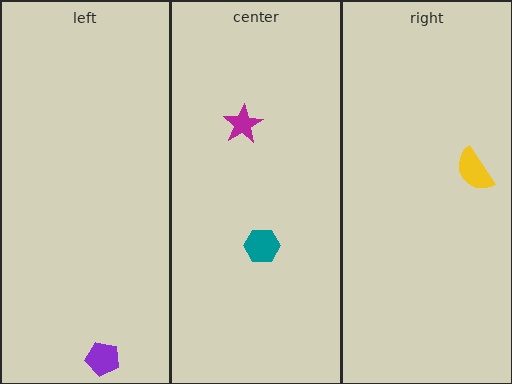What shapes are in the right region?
The yellow semicircle.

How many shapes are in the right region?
1.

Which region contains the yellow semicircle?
The right region.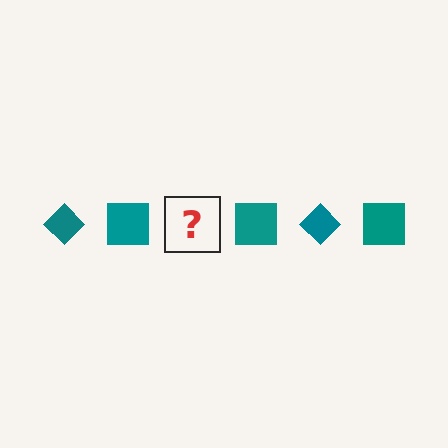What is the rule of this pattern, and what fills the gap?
The rule is that the pattern cycles through diamond, square shapes in teal. The gap should be filled with a teal diamond.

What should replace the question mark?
The question mark should be replaced with a teal diamond.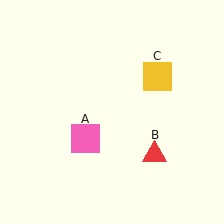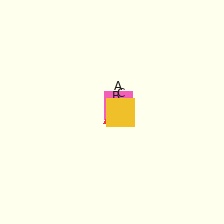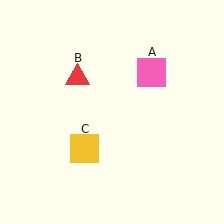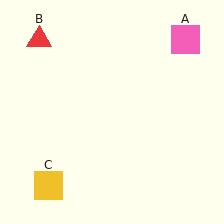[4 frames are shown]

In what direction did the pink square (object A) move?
The pink square (object A) moved up and to the right.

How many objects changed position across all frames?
3 objects changed position: pink square (object A), red triangle (object B), yellow square (object C).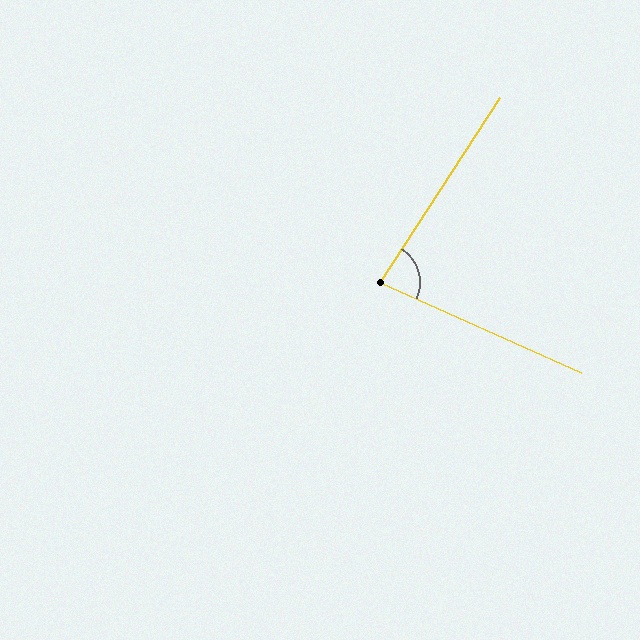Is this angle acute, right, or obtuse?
It is acute.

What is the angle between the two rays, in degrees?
Approximately 81 degrees.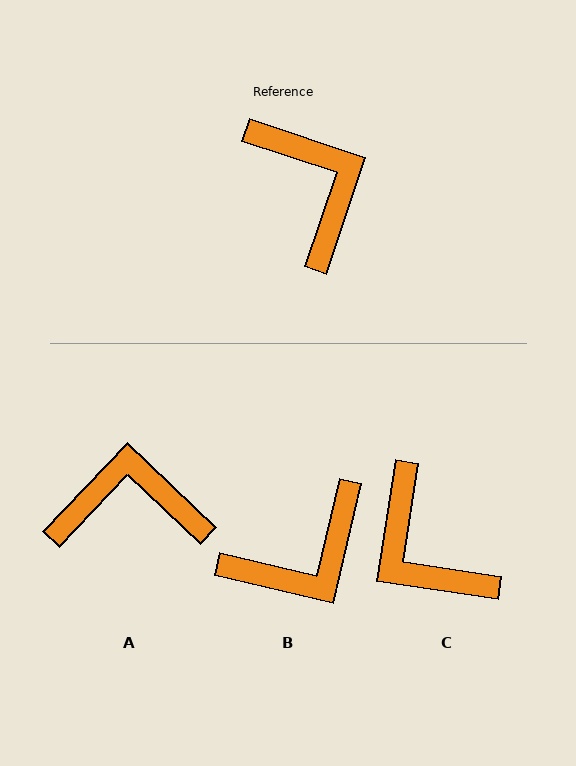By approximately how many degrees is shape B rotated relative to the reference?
Approximately 85 degrees clockwise.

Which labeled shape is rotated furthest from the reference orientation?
C, about 170 degrees away.